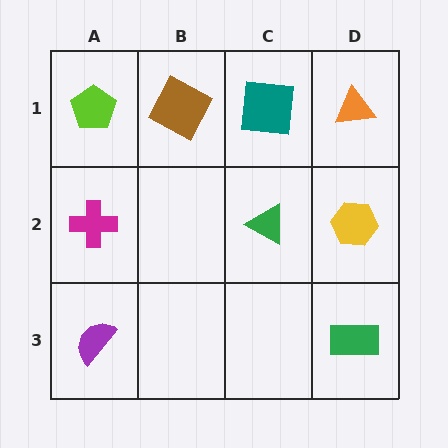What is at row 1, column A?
A lime pentagon.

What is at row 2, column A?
A magenta cross.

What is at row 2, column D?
A yellow hexagon.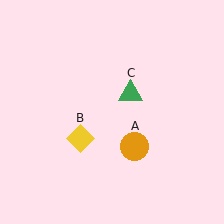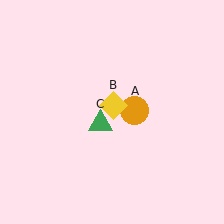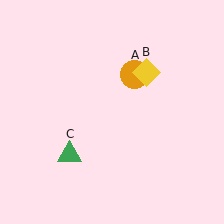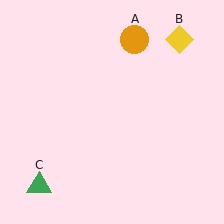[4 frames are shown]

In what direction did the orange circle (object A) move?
The orange circle (object A) moved up.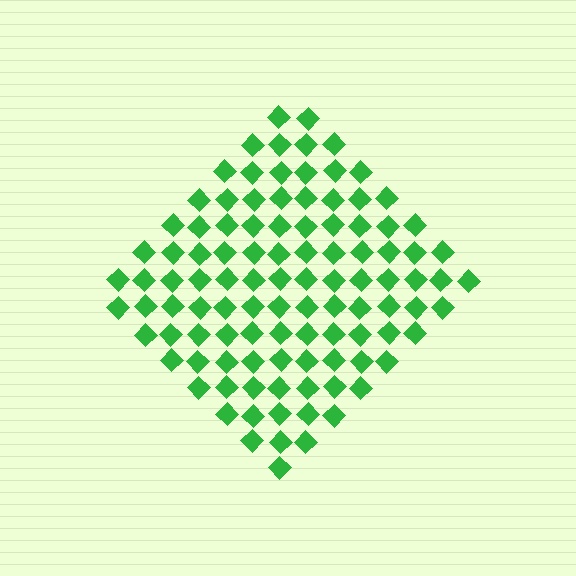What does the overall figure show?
The overall figure shows a diamond.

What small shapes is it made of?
It is made of small diamonds.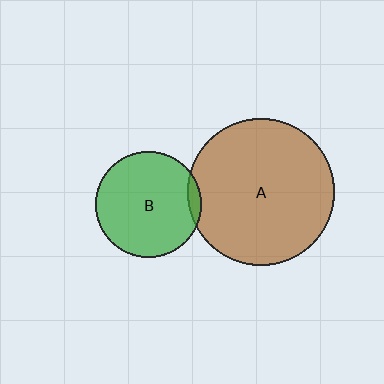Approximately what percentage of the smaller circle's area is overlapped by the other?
Approximately 5%.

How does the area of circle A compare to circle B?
Approximately 1.9 times.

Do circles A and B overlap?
Yes.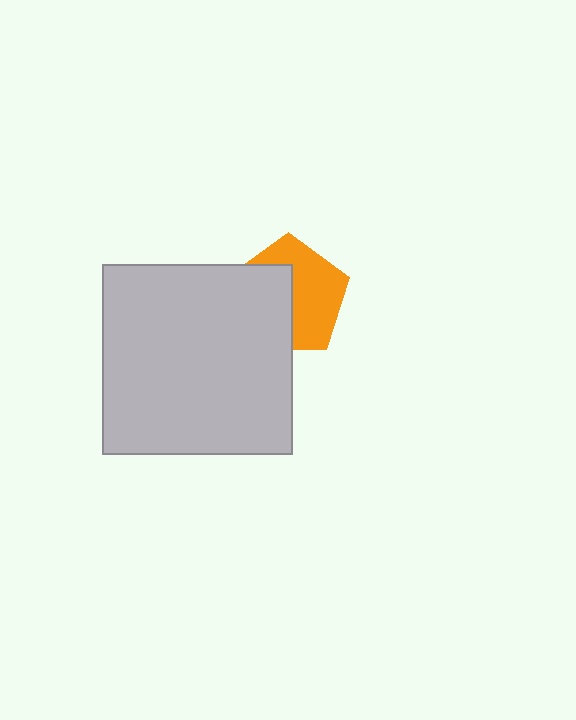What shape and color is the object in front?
The object in front is a light gray square.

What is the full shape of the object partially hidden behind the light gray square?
The partially hidden object is an orange pentagon.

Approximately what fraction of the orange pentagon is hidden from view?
Roughly 48% of the orange pentagon is hidden behind the light gray square.